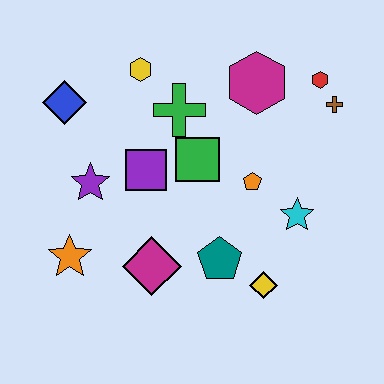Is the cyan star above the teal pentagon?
Yes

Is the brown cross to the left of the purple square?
No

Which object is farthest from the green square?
The orange star is farthest from the green square.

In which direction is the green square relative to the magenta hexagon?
The green square is below the magenta hexagon.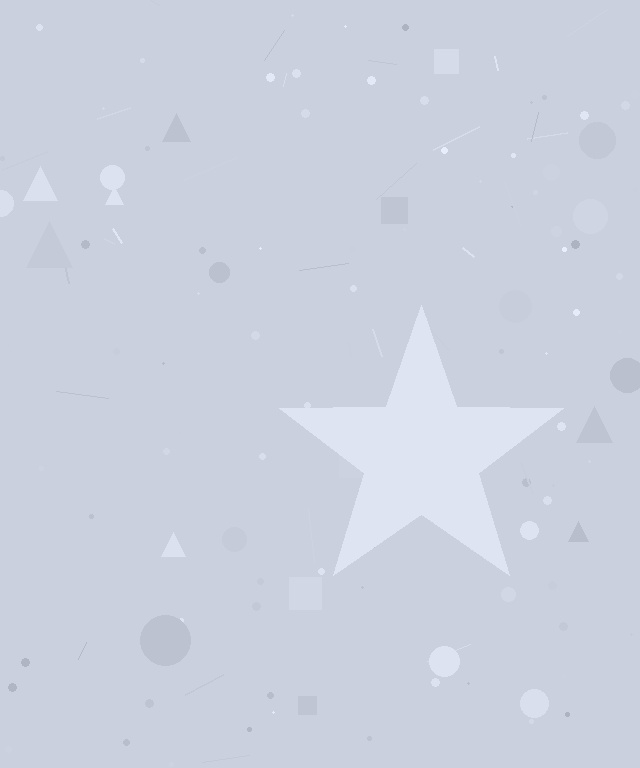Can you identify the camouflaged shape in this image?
The camouflaged shape is a star.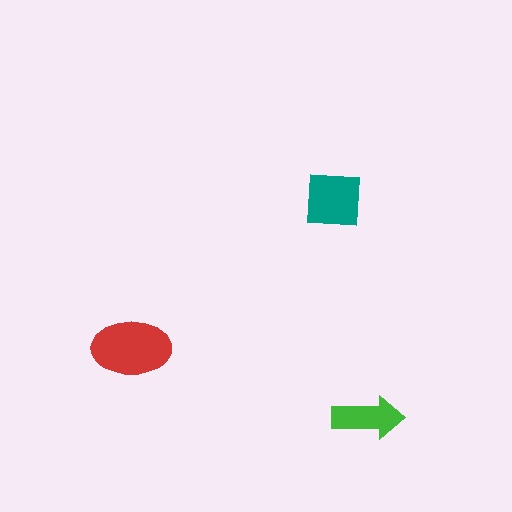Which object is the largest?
The red ellipse.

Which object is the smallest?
The green arrow.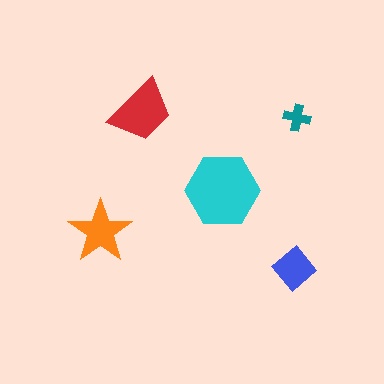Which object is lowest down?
The blue diamond is bottommost.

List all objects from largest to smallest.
The cyan hexagon, the red trapezoid, the orange star, the blue diamond, the teal cross.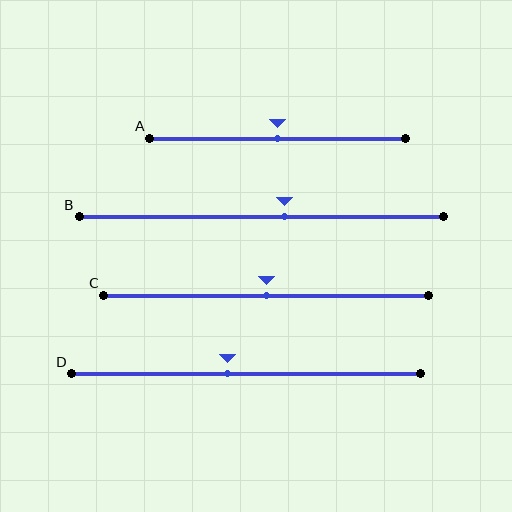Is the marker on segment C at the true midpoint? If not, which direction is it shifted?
Yes, the marker on segment C is at the true midpoint.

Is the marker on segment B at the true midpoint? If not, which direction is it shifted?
No, the marker on segment B is shifted to the right by about 6% of the segment length.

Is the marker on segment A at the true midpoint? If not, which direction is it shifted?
Yes, the marker on segment A is at the true midpoint.